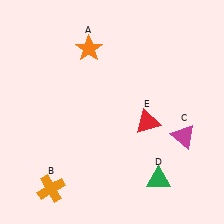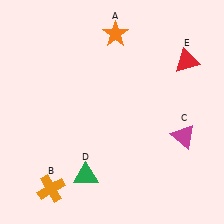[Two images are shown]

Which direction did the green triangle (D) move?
The green triangle (D) moved left.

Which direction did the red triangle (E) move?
The red triangle (E) moved up.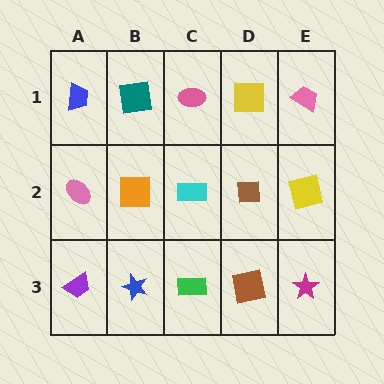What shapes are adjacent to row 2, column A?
A blue trapezoid (row 1, column A), a purple trapezoid (row 3, column A), an orange square (row 2, column B).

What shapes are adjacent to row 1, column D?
A brown square (row 2, column D), a pink ellipse (row 1, column C), a pink trapezoid (row 1, column E).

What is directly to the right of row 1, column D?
A pink trapezoid.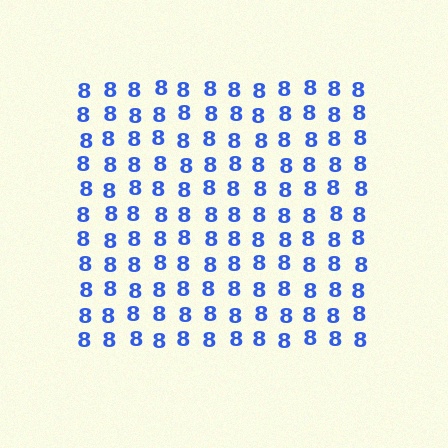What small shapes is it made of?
It is made of small digit 8's.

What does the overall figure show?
The overall figure shows a square.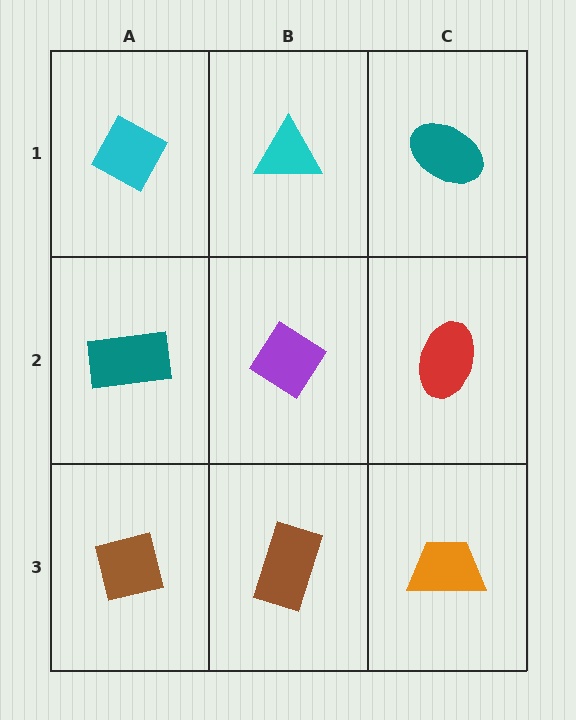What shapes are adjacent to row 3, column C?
A red ellipse (row 2, column C), a brown rectangle (row 3, column B).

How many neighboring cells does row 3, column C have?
2.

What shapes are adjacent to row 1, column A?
A teal rectangle (row 2, column A), a cyan triangle (row 1, column B).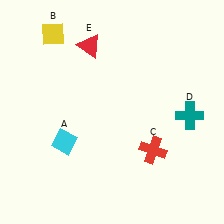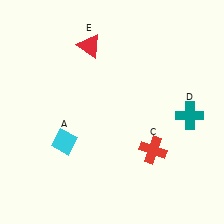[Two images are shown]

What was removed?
The yellow diamond (B) was removed in Image 2.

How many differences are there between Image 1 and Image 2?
There is 1 difference between the two images.